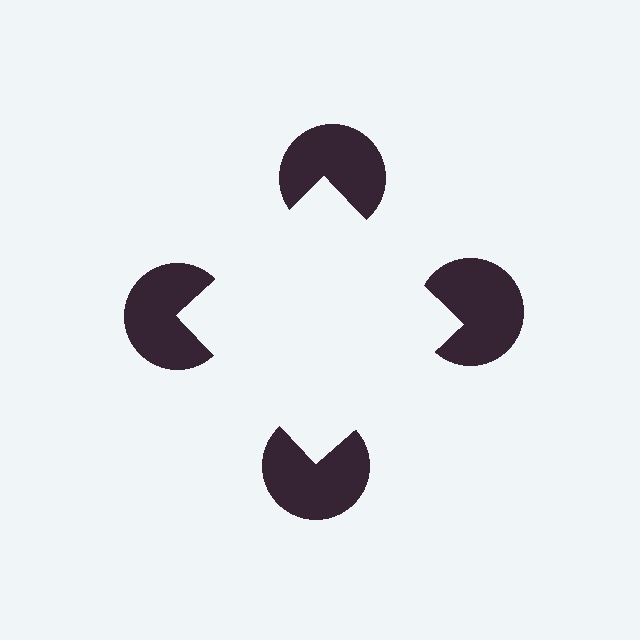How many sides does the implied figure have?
4 sides.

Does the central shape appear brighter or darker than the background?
It typically appears slightly brighter than the background, even though no actual brightness change is drawn.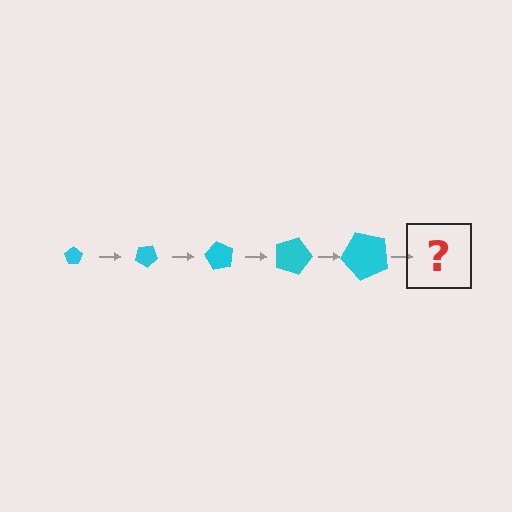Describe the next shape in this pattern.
It should be a pentagon, larger than the previous one and rotated 150 degrees from the start.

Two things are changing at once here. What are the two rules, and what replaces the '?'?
The two rules are that the pentagon grows larger each step and it rotates 30 degrees each step. The '?' should be a pentagon, larger than the previous one and rotated 150 degrees from the start.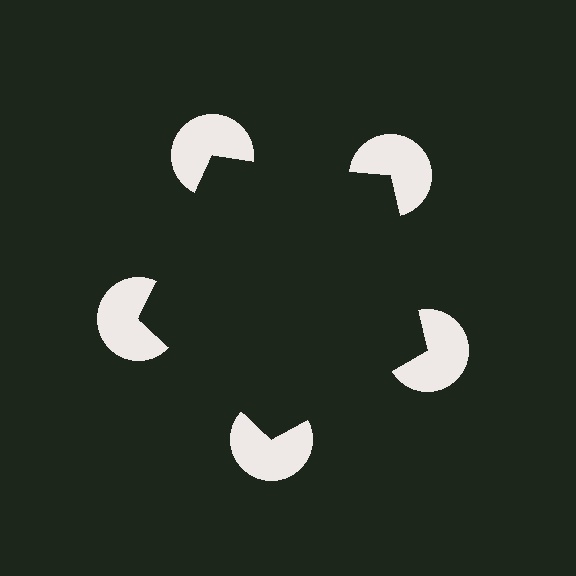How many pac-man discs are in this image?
There are 5 — one at each vertex of the illusory pentagon.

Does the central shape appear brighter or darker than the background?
It typically appears slightly darker than the background, even though no actual brightness change is drawn.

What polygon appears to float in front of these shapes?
An illusory pentagon — its edges are inferred from the aligned wedge cuts in the pac-man discs, not physically drawn.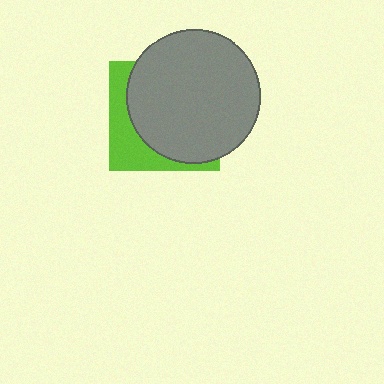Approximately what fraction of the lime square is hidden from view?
Roughly 70% of the lime square is hidden behind the gray circle.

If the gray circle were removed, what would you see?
You would see the complete lime square.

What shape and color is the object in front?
The object in front is a gray circle.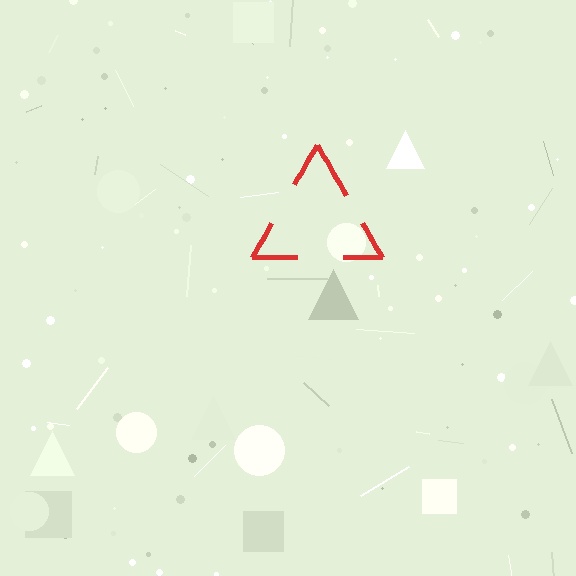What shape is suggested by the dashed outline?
The dashed outline suggests a triangle.